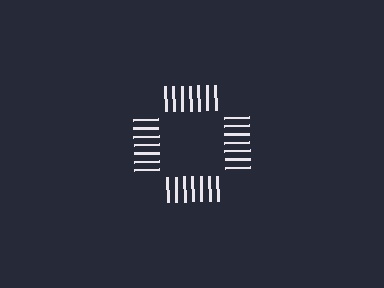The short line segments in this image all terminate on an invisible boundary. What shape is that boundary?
An illusory square — the line segments terminate on its edges but no continuous stroke is drawn.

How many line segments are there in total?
28 — 7 along each of the 4 edges.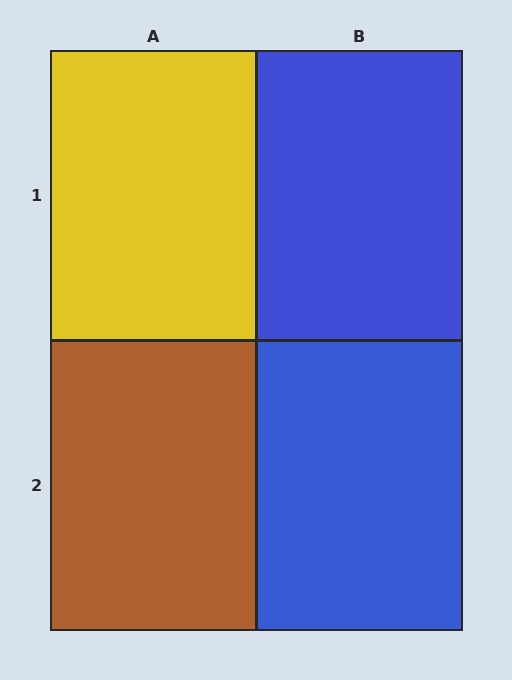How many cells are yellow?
1 cell is yellow.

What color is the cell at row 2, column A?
Brown.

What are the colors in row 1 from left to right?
Yellow, blue.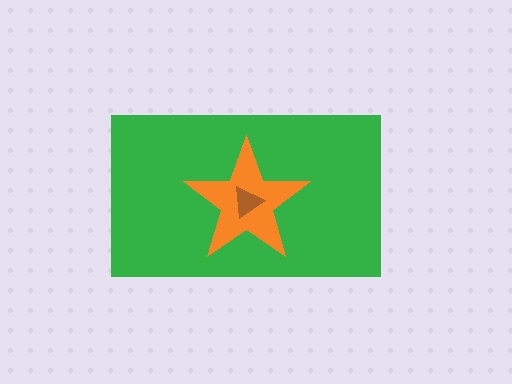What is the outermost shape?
The green rectangle.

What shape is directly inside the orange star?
The brown triangle.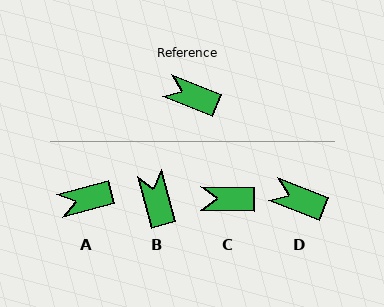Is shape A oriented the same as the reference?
No, it is off by about 37 degrees.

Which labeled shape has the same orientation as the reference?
D.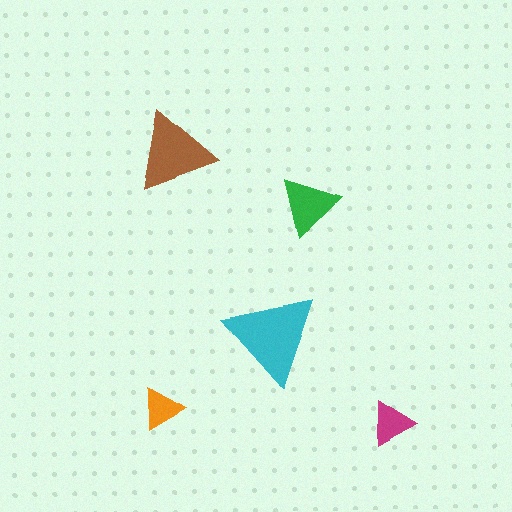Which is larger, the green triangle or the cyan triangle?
The cyan one.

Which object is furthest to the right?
The magenta triangle is rightmost.